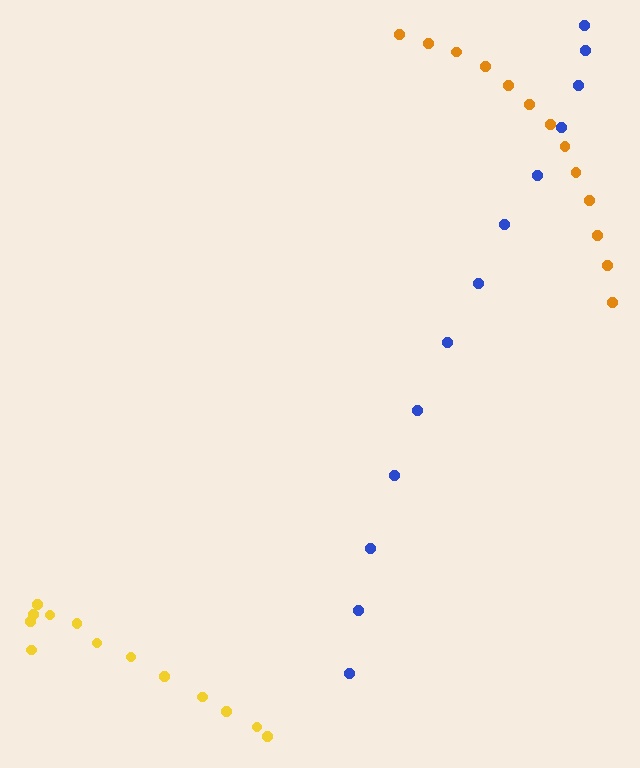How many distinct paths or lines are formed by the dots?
There are 3 distinct paths.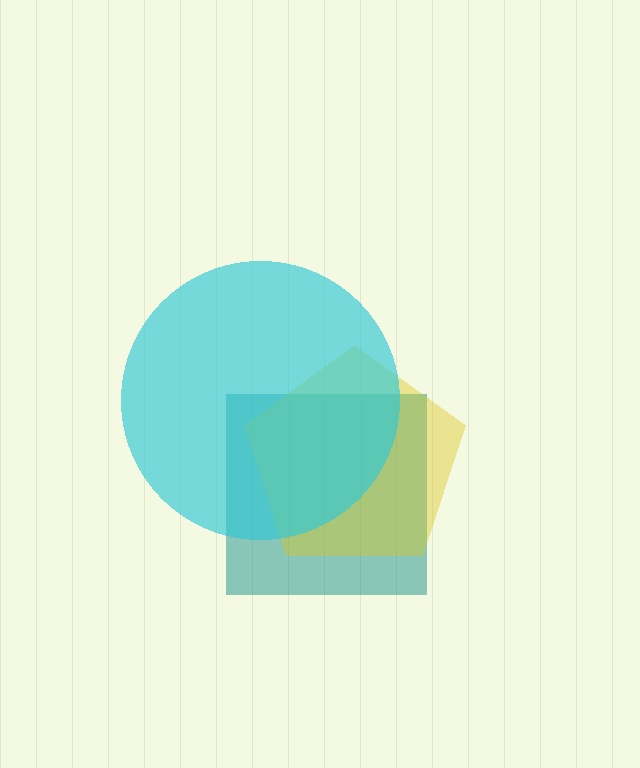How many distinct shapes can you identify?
There are 3 distinct shapes: a teal square, a yellow pentagon, a cyan circle.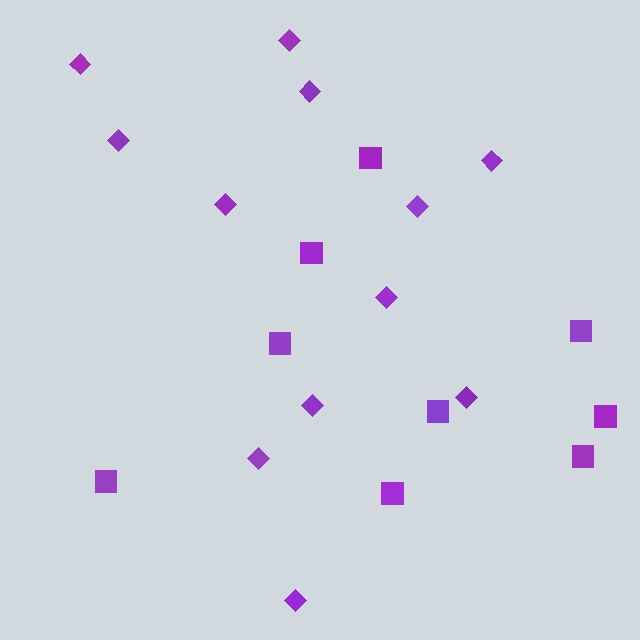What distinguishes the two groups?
There are 2 groups: one group of squares (9) and one group of diamonds (12).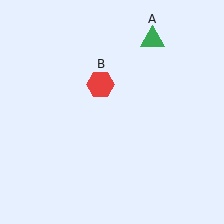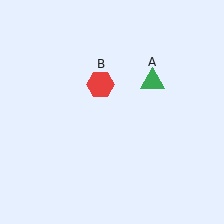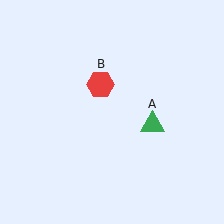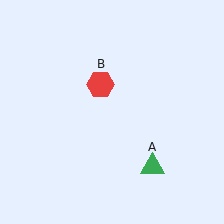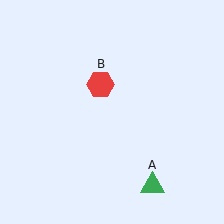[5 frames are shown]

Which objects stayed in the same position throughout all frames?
Red hexagon (object B) remained stationary.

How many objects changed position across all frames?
1 object changed position: green triangle (object A).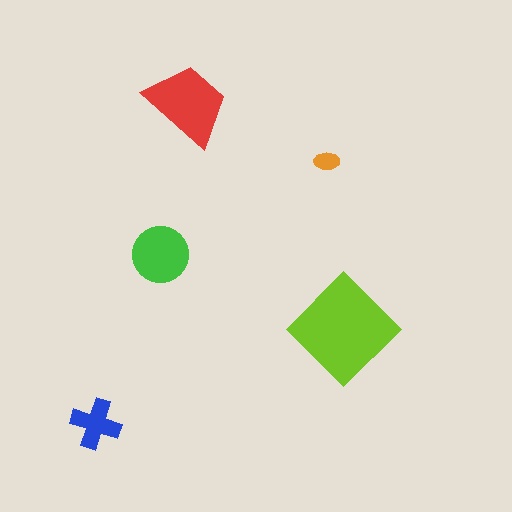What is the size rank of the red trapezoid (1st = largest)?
2nd.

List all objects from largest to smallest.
The lime diamond, the red trapezoid, the green circle, the blue cross, the orange ellipse.